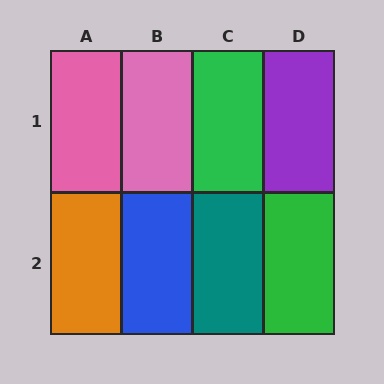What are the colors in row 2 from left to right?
Orange, blue, teal, green.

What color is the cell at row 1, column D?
Purple.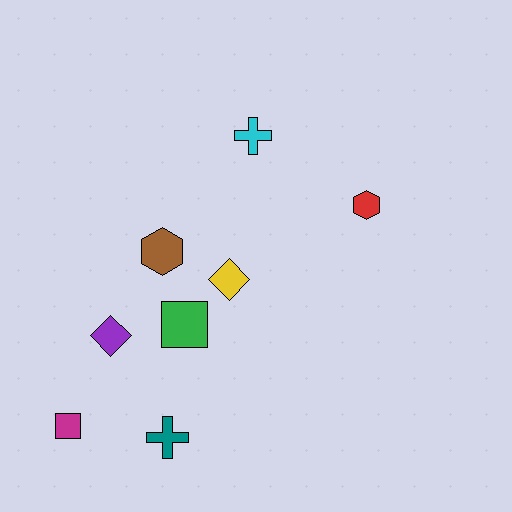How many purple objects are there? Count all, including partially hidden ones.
There is 1 purple object.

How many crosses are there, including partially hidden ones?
There are 2 crosses.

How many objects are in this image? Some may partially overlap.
There are 8 objects.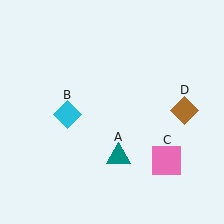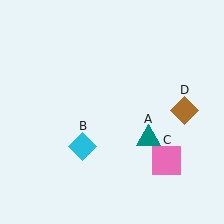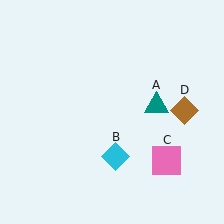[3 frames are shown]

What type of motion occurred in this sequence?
The teal triangle (object A), cyan diamond (object B) rotated counterclockwise around the center of the scene.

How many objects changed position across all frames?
2 objects changed position: teal triangle (object A), cyan diamond (object B).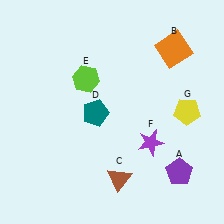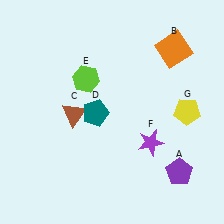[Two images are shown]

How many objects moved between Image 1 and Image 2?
1 object moved between the two images.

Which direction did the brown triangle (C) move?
The brown triangle (C) moved up.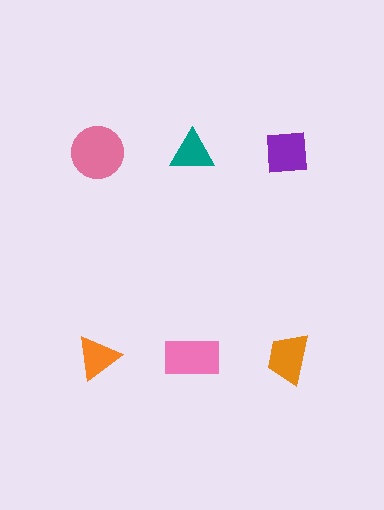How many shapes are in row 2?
3 shapes.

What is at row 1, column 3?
A purple square.